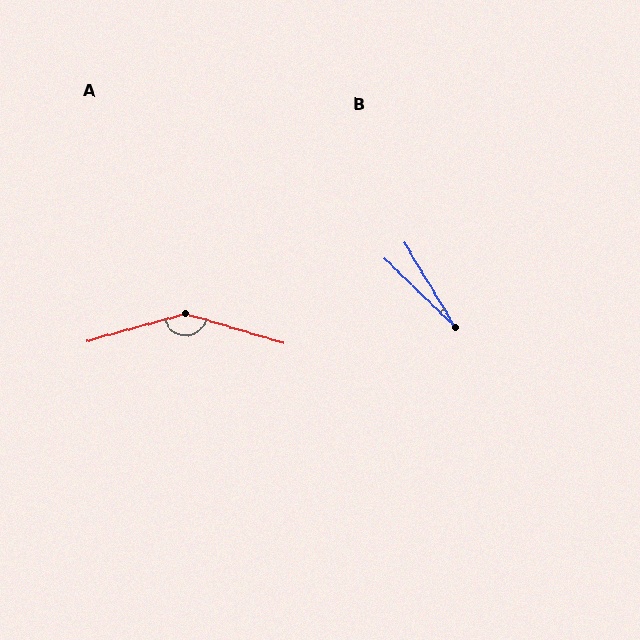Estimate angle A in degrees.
Approximately 148 degrees.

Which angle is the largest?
A, at approximately 148 degrees.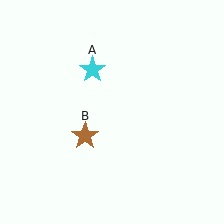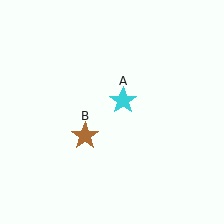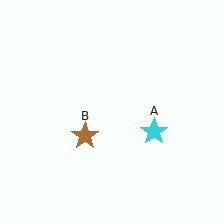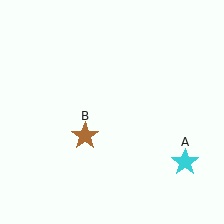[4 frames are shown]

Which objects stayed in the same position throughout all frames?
Brown star (object B) remained stationary.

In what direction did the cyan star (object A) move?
The cyan star (object A) moved down and to the right.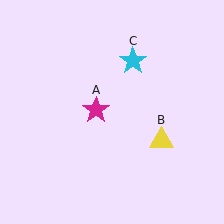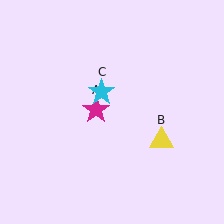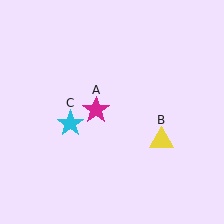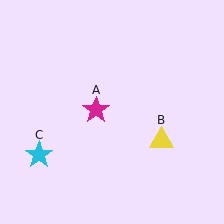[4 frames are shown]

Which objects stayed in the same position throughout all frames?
Magenta star (object A) and yellow triangle (object B) remained stationary.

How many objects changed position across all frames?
1 object changed position: cyan star (object C).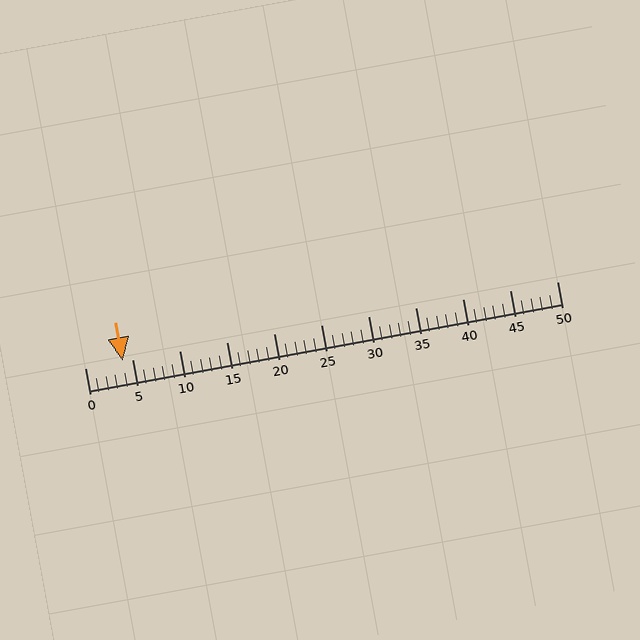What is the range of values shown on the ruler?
The ruler shows values from 0 to 50.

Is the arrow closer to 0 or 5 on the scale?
The arrow is closer to 5.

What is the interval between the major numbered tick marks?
The major tick marks are spaced 5 units apart.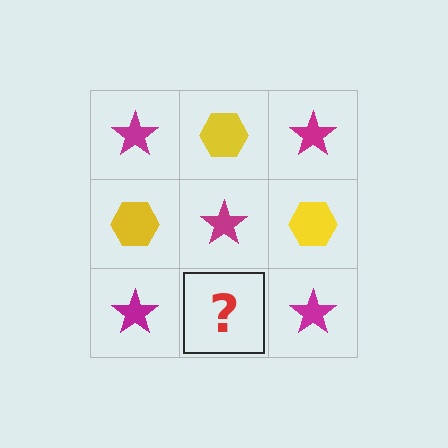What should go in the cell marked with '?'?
The missing cell should contain a yellow hexagon.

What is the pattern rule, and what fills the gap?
The rule is that it alternates magenta star and yellow hexagon in a checkerboard pattern. The gap should be filled with a yellow hexagon.